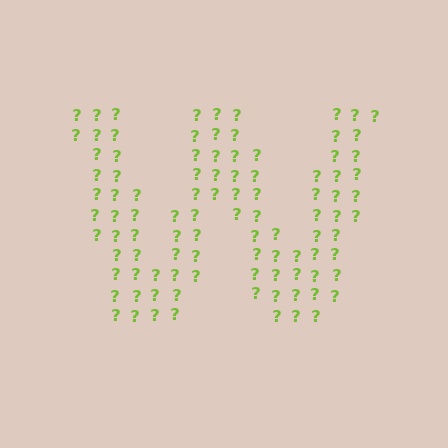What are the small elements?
The small elements are question marks.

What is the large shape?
The large shape is the letter W.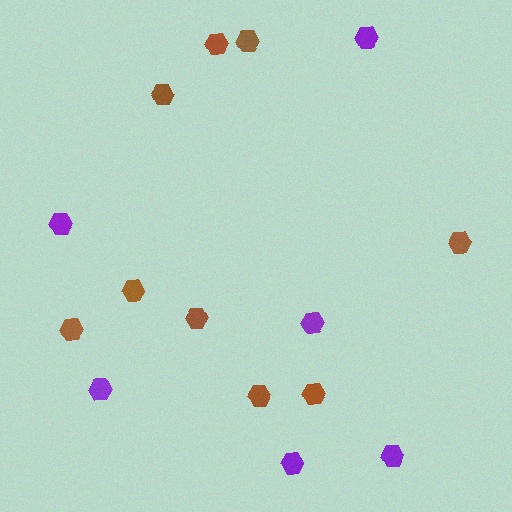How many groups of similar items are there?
There are 2 groups: one group of brown hexagons (9) and one group of purple hexagons (6).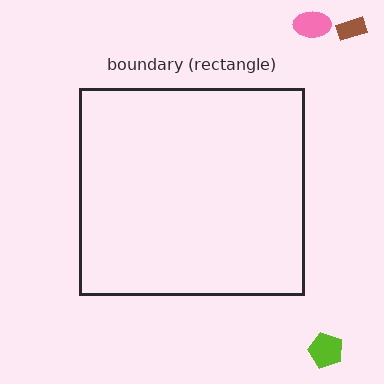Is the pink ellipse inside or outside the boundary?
Outside.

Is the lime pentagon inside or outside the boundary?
Outside.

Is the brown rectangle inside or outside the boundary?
Outside.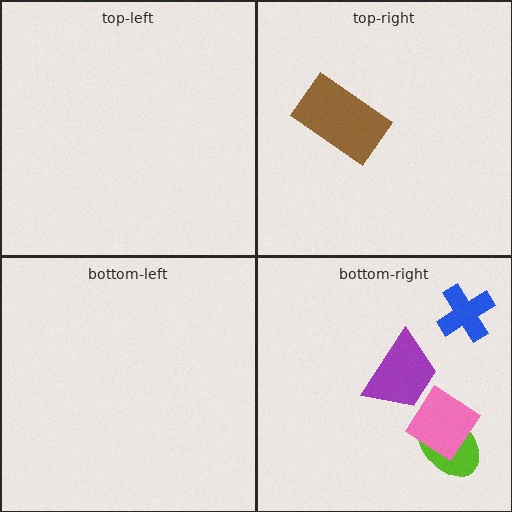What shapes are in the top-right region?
The brown rectangle.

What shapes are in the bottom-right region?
The lime ellipse, the blue cross, the purple trapezoid, the pink diamond.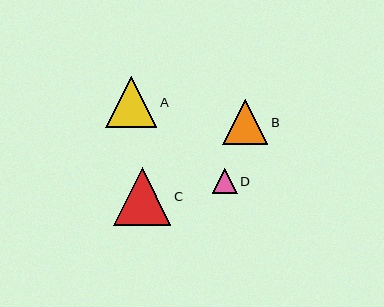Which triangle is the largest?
Triangle C is the largest with a size of approximately 58 pixels.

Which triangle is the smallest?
Triangle D is the smallest with a size of approximately 25 pixels.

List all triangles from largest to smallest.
From largest to smallest: C, A, B, D.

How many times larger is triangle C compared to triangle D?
Triangle C is approximately 2.3 times the size of triangle D.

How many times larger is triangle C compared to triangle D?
Triangle C is approximately 2.3 times the size of triangle D.